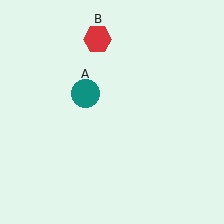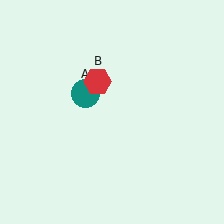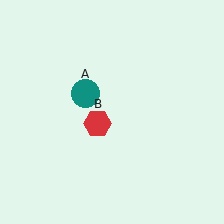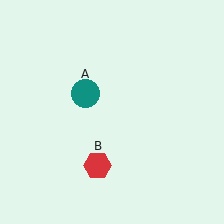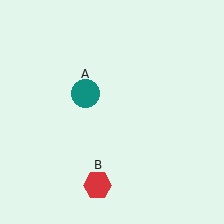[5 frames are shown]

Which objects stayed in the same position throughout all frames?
Teal circle (object A) remained stationary.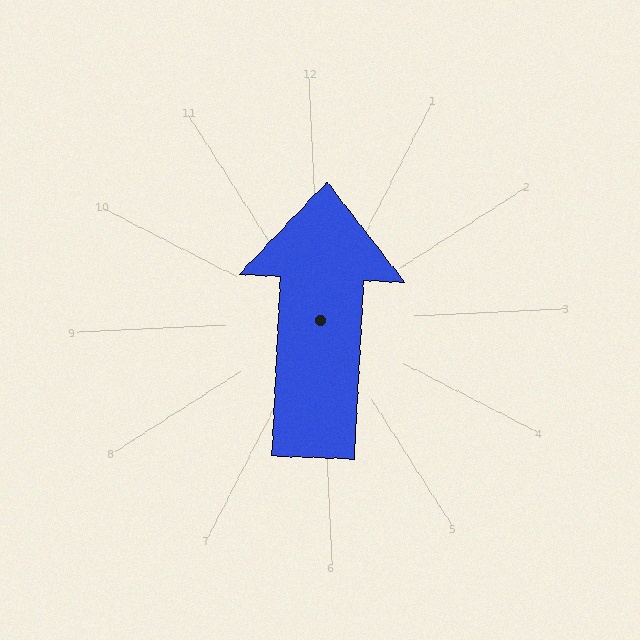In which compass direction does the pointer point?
North.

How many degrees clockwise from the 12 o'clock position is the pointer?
Approximately 5 degrees.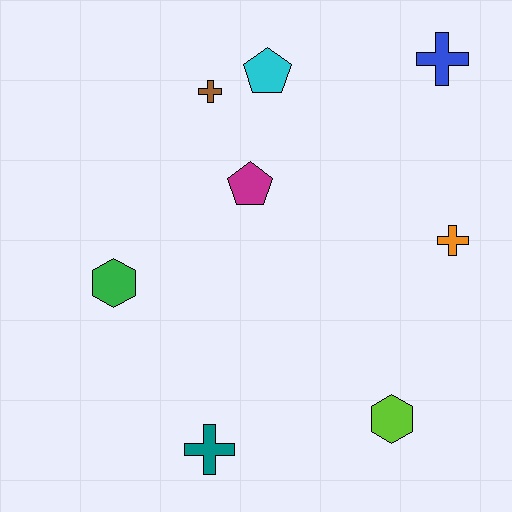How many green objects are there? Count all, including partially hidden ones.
There is 1 green object.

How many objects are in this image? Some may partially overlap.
There are 8 objects.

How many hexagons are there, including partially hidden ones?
There are 2 hexagons.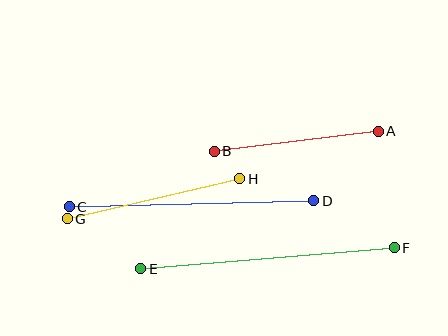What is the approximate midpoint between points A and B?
The midpoint is at approximately (296, 141) pixels.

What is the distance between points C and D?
The distance is approximately 245 pixels.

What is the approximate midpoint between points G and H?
The midpoint is at approximately (154, 199) pixels.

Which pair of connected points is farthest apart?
Points E and F are farthest apart.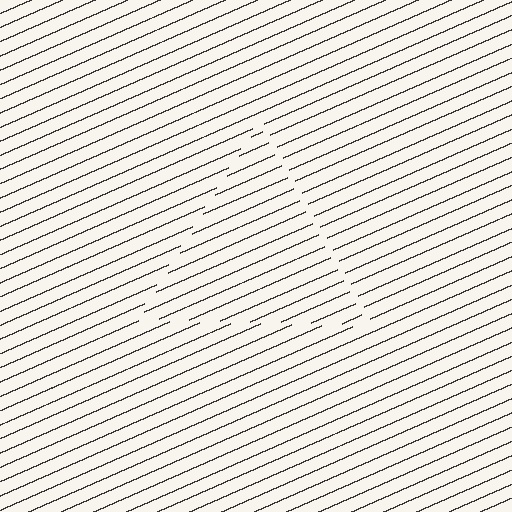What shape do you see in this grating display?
An illusory triangle. The interior of the shape contains the same grating, shifted by half a period — the contour is defined by the phase discontinuity where line-ends from the inner and outer gratings abut.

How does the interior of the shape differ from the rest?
The interior of the shape contains the same grating, shifted by half a period — the contour is defined by the phase discontinuity where line-ends from the inner and outer gratings abut.